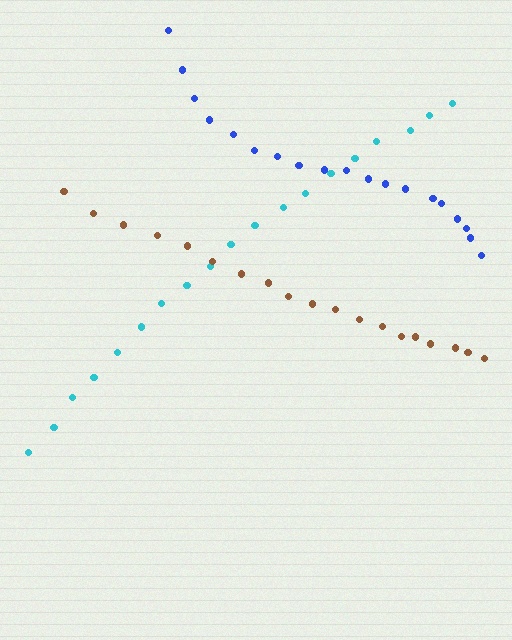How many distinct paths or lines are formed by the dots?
There are 3 distinct paths.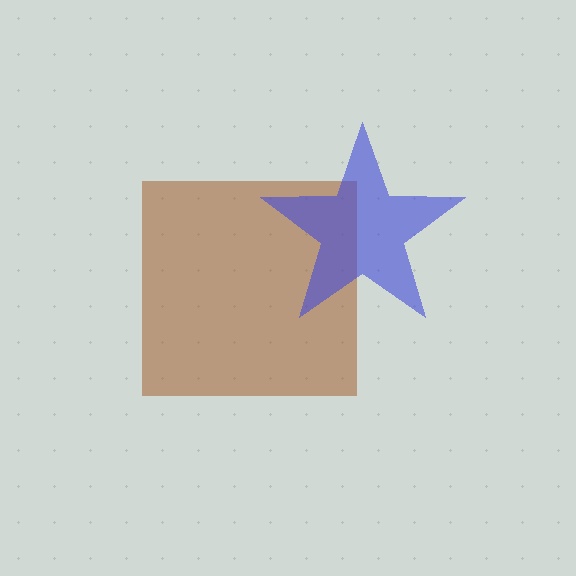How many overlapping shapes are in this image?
There are 2 overlapping shapes in the image.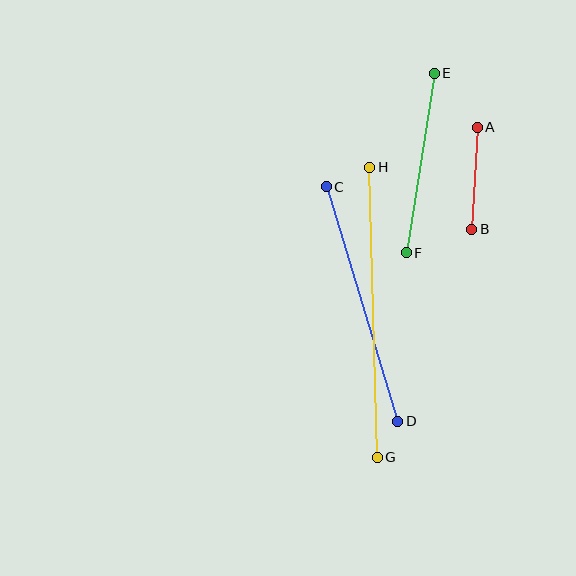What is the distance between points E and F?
The distance is approximately 181 pixels.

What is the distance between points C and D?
The distance is approximately 245 pixels.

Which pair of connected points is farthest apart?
Points G and H are farthest apart.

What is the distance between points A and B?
The distance is approximately 102 pixels.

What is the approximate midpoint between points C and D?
The midpoint is at approximately (362, 304) pixels.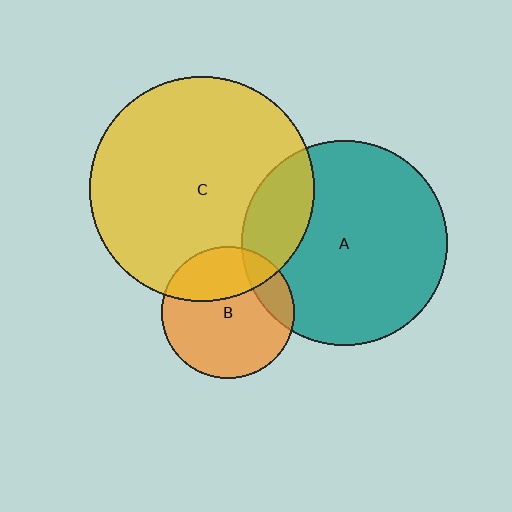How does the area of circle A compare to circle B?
Approximately 2.4 times.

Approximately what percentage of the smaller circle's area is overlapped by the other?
Approximately 30%.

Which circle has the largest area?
Circle C (yellow).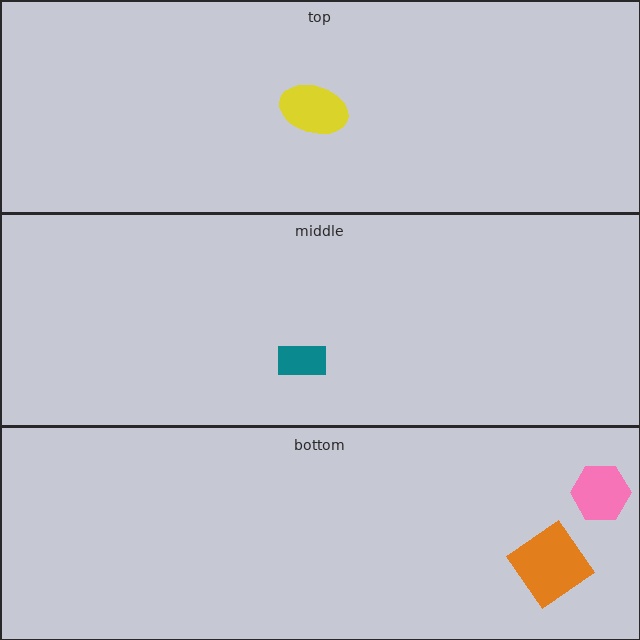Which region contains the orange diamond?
The bottom region.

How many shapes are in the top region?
1.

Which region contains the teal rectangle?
The middle region.